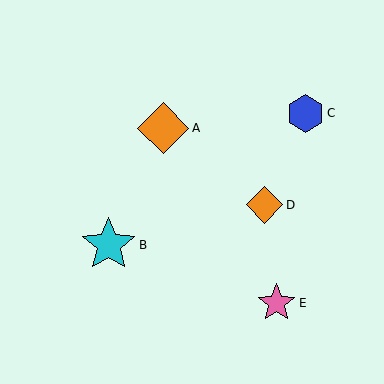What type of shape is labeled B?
Shape B is a cyan star.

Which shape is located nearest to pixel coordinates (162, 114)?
The orange diamond (labeled A) at (163, 128) is nearest to that location.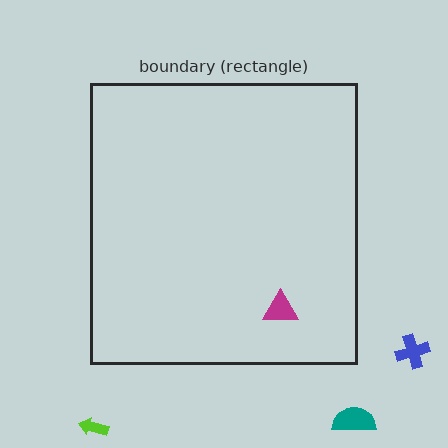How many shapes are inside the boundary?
1 inside, 3 outside.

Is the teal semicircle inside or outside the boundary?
Outside.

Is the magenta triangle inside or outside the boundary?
Inside.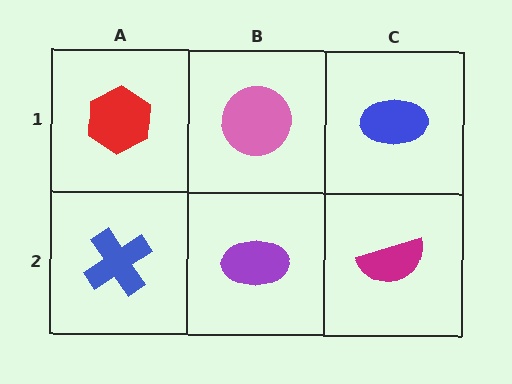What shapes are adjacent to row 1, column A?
A blue cross (row 2, column A), a pink circle (row 1, column B).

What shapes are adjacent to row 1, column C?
A magenta semicircle (row 2, column C), a pink circle (row 1, column B).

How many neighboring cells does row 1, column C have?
2.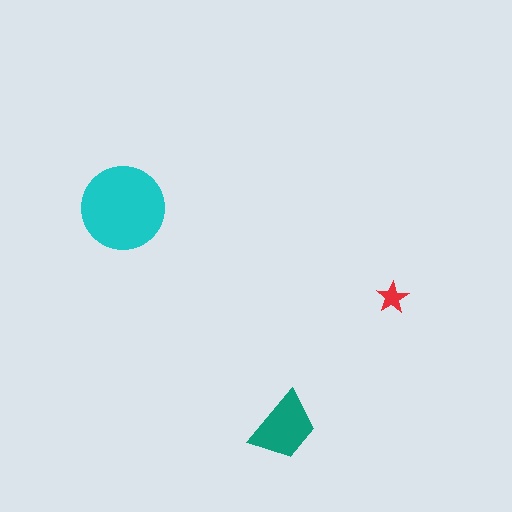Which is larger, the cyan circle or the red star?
The cyan circle.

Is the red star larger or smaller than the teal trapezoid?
Smaller.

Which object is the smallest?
The red star.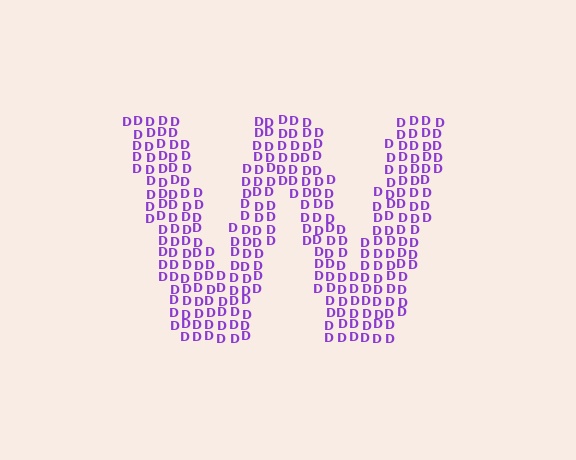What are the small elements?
The small elements are letter D's.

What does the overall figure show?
The overall figure shows the letter W.